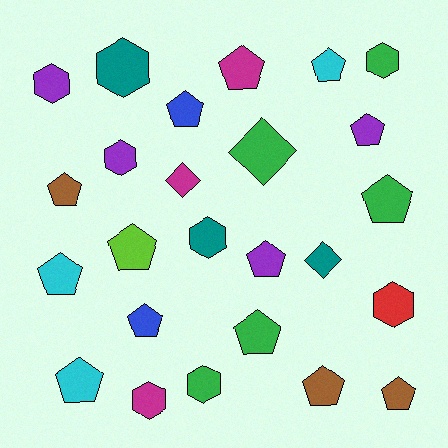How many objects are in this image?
There are 25 objects.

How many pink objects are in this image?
There are no pink objects.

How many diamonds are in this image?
There are 3 diamonds.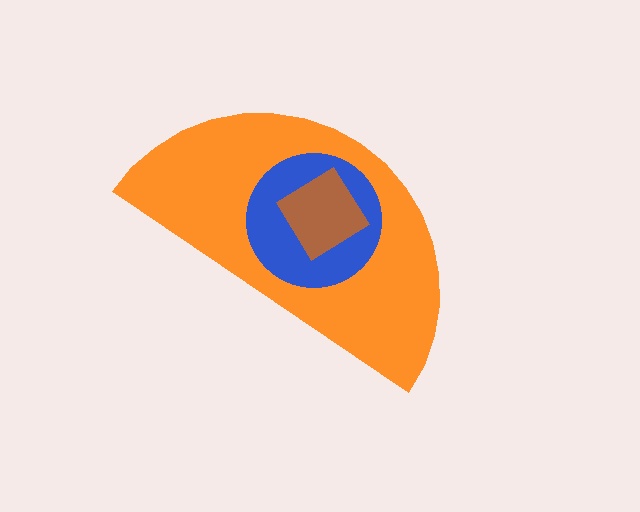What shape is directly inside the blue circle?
The brown diamond.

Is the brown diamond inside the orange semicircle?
Yes.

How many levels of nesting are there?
3.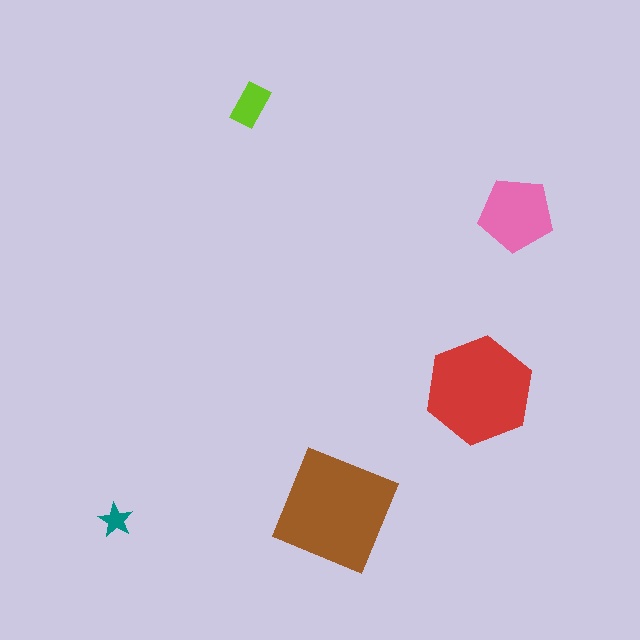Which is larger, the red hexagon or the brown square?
The brown square.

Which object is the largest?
The brown square.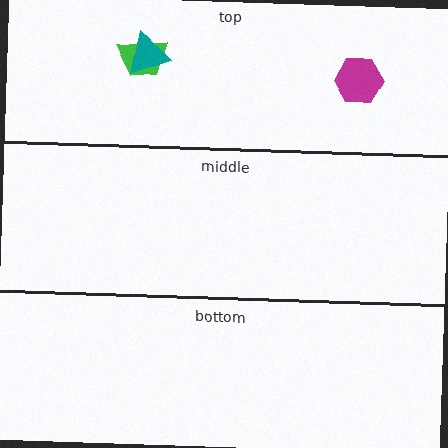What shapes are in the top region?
The green trapezoid, the magenta hexagon, the teal triangle.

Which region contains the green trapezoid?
The top region.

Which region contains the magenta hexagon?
The top region.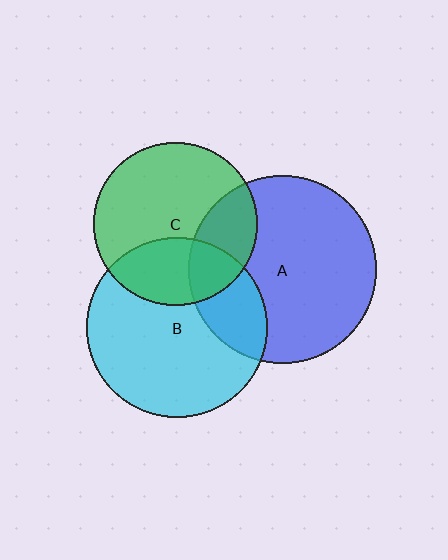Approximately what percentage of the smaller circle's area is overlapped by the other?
Approximately 25%.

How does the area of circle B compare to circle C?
Approximately 1.2 times.